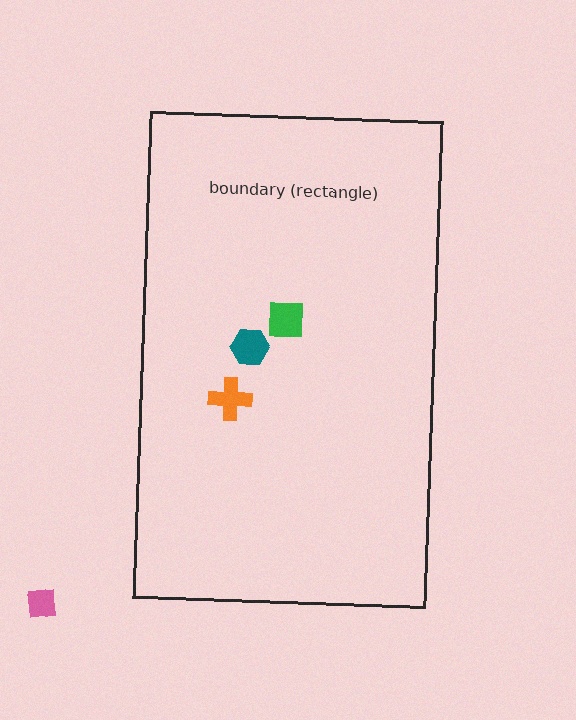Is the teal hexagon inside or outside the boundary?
Inside.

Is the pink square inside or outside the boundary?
Outside.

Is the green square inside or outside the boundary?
Inside.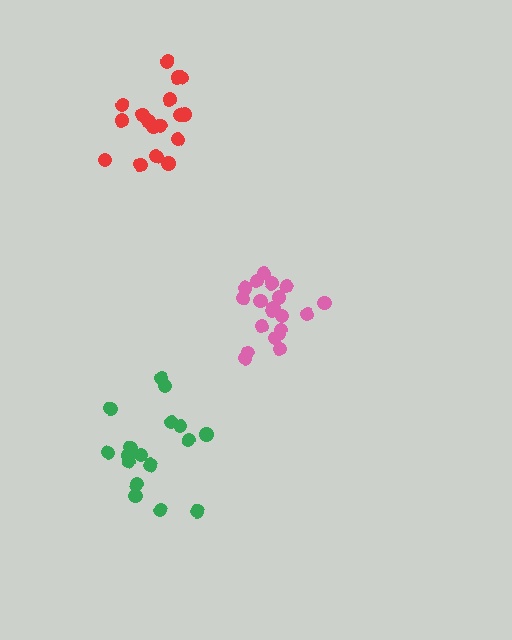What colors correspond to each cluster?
The clusters are colored: pink, green, red.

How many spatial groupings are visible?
There are 3 spatial groupings.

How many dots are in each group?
Group 1: 20 dots, Group 2: 17 dots, Group 3: 17 dots (54 total).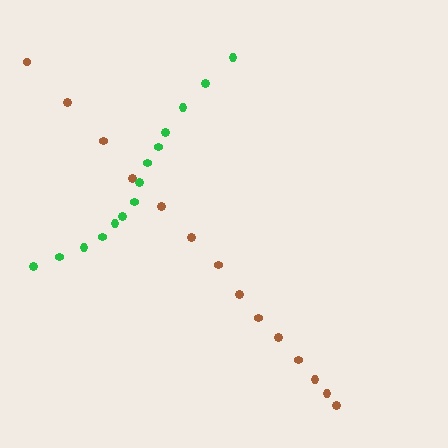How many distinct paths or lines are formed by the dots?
There are 2 distinct paths.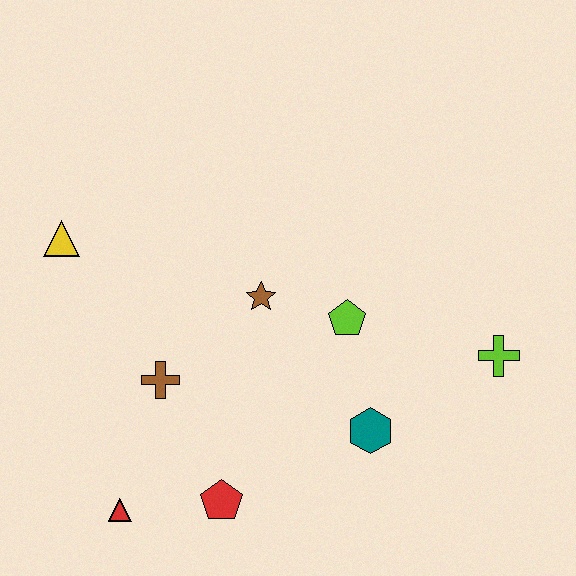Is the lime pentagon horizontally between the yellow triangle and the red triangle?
No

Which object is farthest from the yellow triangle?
The lime cross is farthest from the yellow triangle.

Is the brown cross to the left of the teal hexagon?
Yes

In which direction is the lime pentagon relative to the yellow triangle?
The lime pentagon is to the right of the yellow triangle.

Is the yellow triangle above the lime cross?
Yes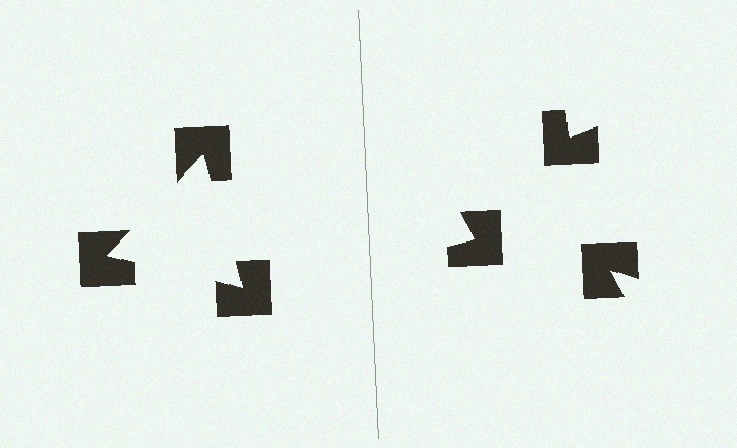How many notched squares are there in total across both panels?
6 — 3 on each side.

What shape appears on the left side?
An illusory triangle.